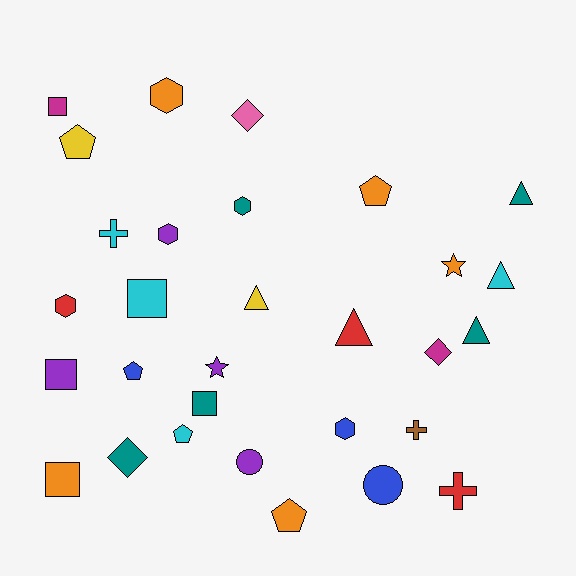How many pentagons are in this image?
There are 5 pentagons.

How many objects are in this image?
There are 30 objects.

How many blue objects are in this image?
There are 3 blue objects.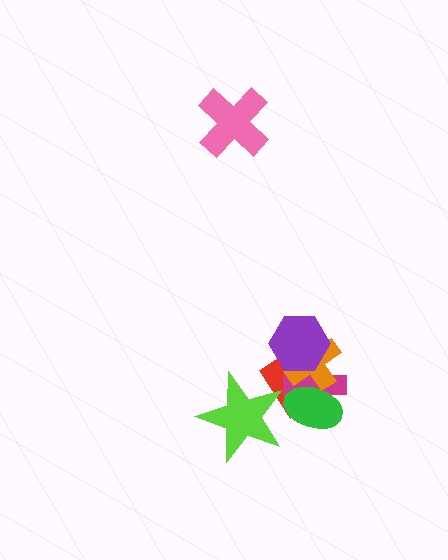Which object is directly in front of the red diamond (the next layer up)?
The magenta cross is directly in front of the red diamond.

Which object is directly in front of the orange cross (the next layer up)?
The green ellipse is directly in front of the orange cross.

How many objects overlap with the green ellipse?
3 objects overlap with the green ellipse.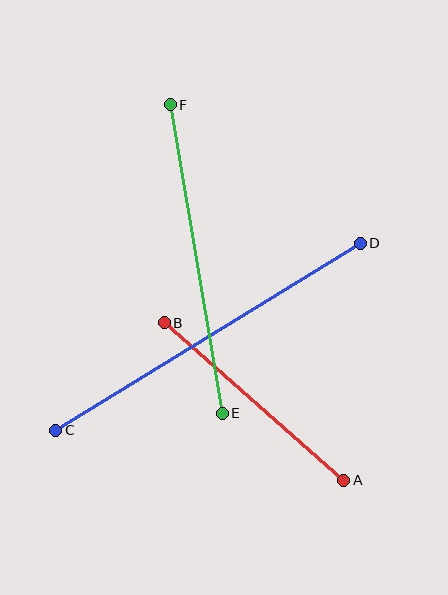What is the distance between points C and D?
The distance is approximately 357 pixels.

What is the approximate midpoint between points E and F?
The midpoint is at approximately (196, 259) pixels.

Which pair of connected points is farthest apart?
Points C and D are farthest apart.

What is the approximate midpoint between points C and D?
The midpoint is at approximately (208, 337) pixels.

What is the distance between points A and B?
The distance is approximately 239 pixels.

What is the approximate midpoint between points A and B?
The midpoint is at approximately (254, 402) pixels.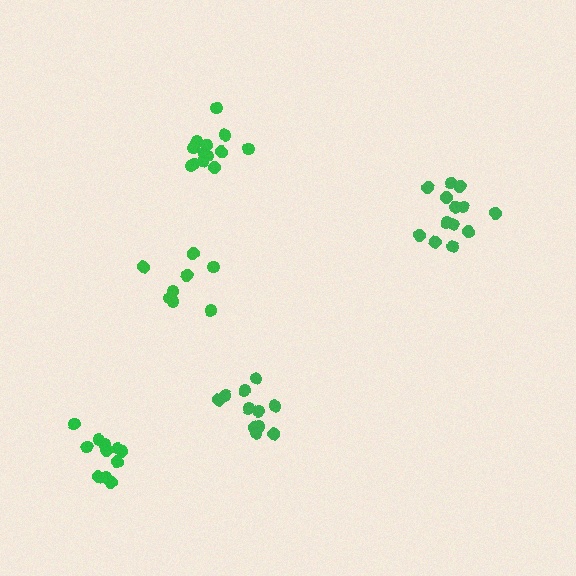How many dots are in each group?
Group 1: 8 dots, Group 2: 11 dots, Group 3: 11 dots, Group 4: 14 dots, Group 5: 13 dots (57 total).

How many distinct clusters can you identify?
There are 5 distinct clusters.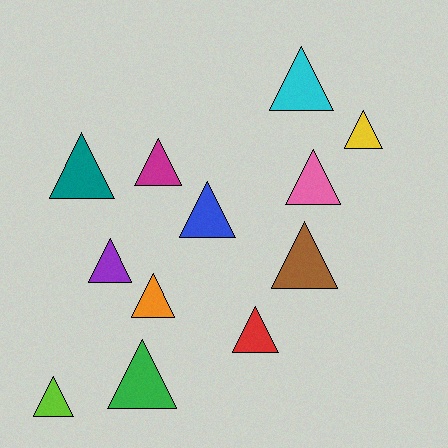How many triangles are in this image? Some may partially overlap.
There are 12 triangles.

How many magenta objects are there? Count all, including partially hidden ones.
There is 1 magenta object.